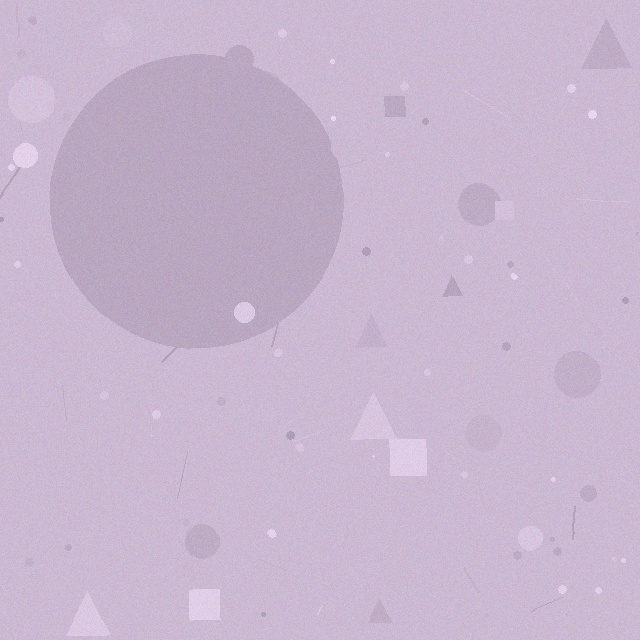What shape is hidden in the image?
A circle is hidden in the image.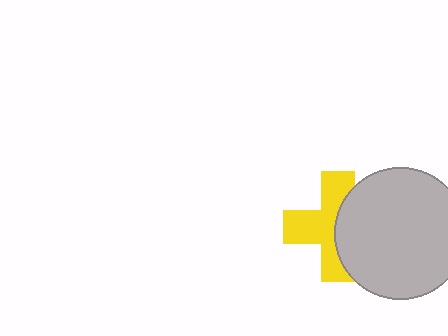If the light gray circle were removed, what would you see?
You would see the complete yellow cross.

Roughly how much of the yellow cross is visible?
About half of it is visible (roughly 57%).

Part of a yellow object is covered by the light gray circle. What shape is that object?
It is a cross.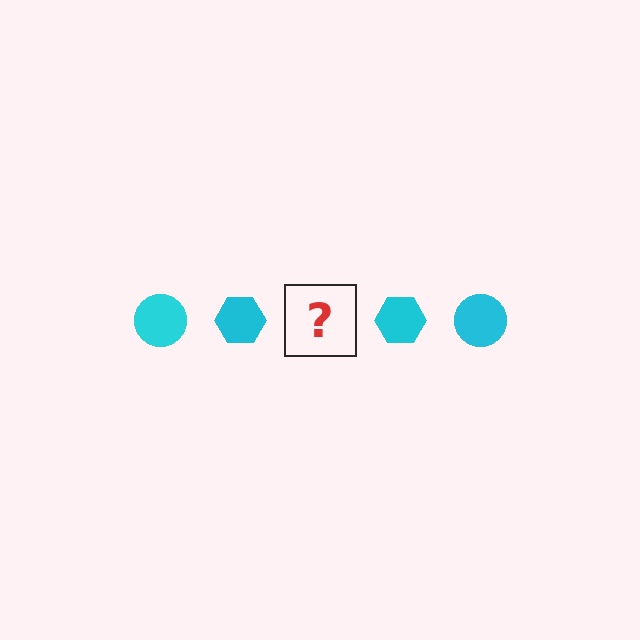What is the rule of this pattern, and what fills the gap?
The rule is that the pattern cycles through circle, hexagon shapes in cyan. The gap should be filled with a cyan circle.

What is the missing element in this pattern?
The missing element is a cyan circle.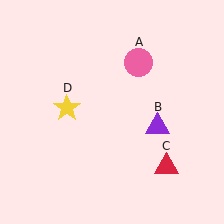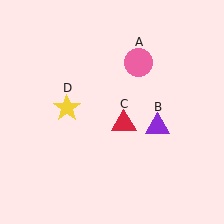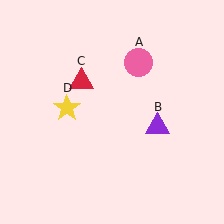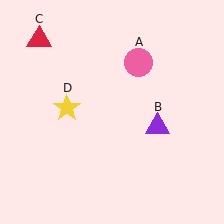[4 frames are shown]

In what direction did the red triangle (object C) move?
The red triangle (object C) moved up and to the left.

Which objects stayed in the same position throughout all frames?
Pink circle (object A) and purple triangle (object B) and yellow star (object D) remained stationary.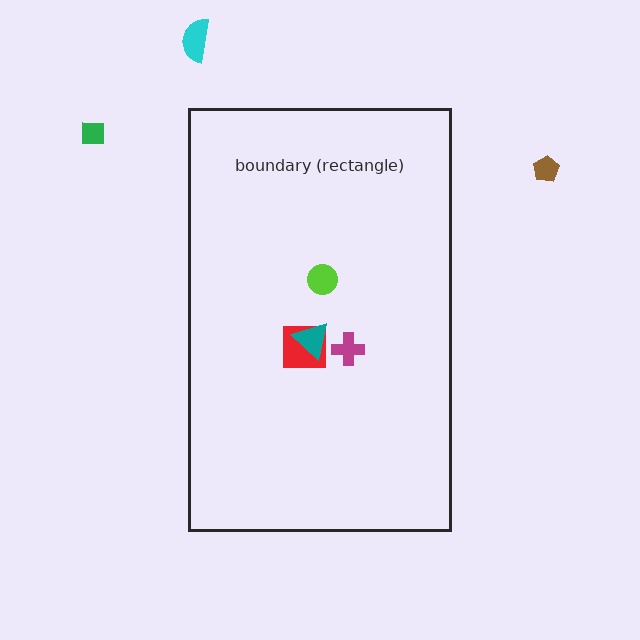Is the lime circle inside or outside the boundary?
Inside.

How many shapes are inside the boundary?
4 inside, 3 outside.